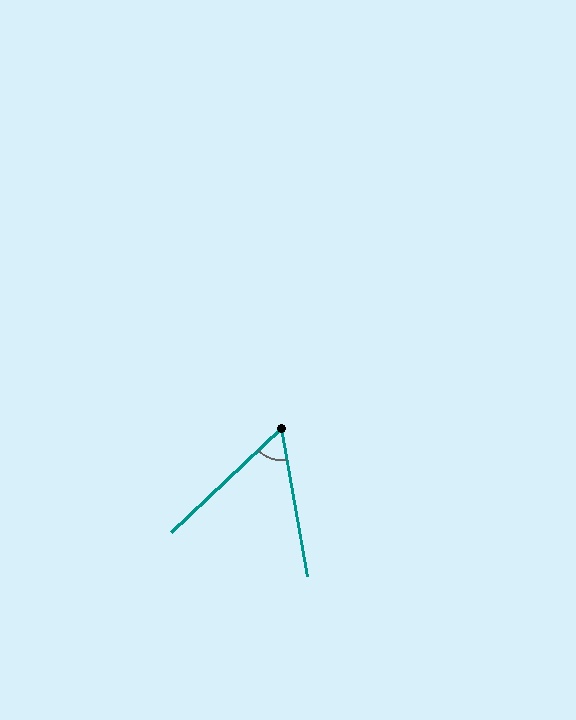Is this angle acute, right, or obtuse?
It is acute.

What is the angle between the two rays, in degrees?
Approximately 57 degrees.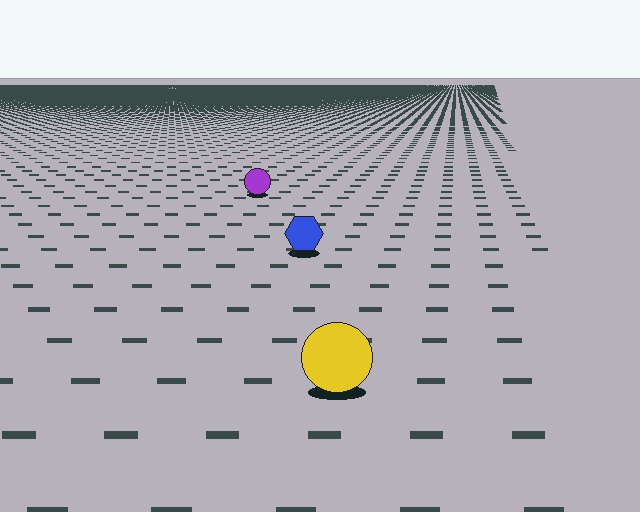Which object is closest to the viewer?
The yellow circle is closest. The texture marks near it are larger and more spread out.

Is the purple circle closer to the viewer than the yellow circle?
No. The yellow circle is closer — you can tell from the texture gradient: the ground texture is coarser near it.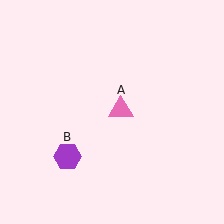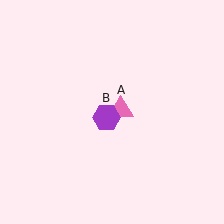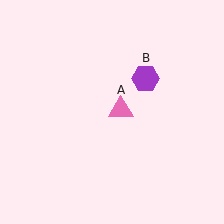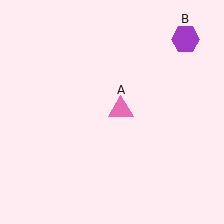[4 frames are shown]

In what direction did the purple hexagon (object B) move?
The purple hexagon (object B) moved up and to the right.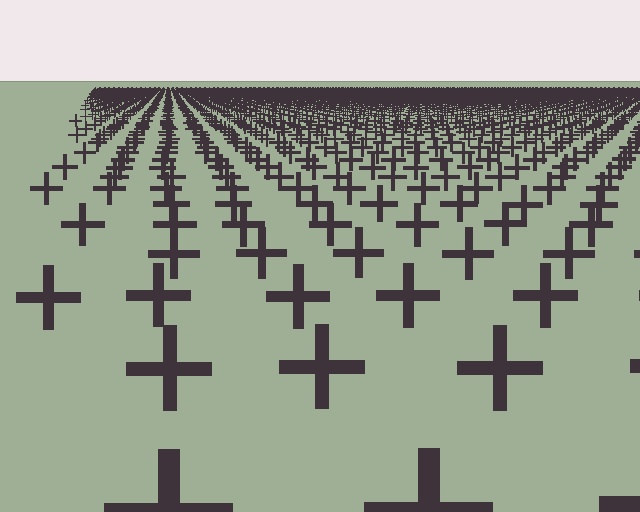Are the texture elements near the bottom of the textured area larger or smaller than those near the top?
Larger. Near the bottom, elements are closer to the viewer and appear at a bigger on-screen size.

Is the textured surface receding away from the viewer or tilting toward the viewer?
The surface is receding away from the viewer. Texture elements get smaller and denser toward the top.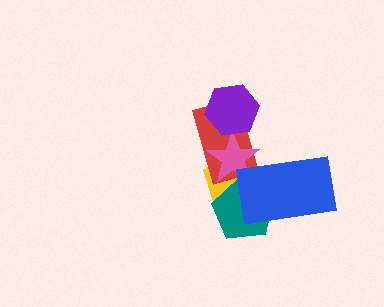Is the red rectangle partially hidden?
Yes, it is partially covered by another shape.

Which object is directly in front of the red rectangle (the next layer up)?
The pink star is directly in front of the red rectangle.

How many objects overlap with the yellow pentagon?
4 objects overlap with the yellow pentagon.